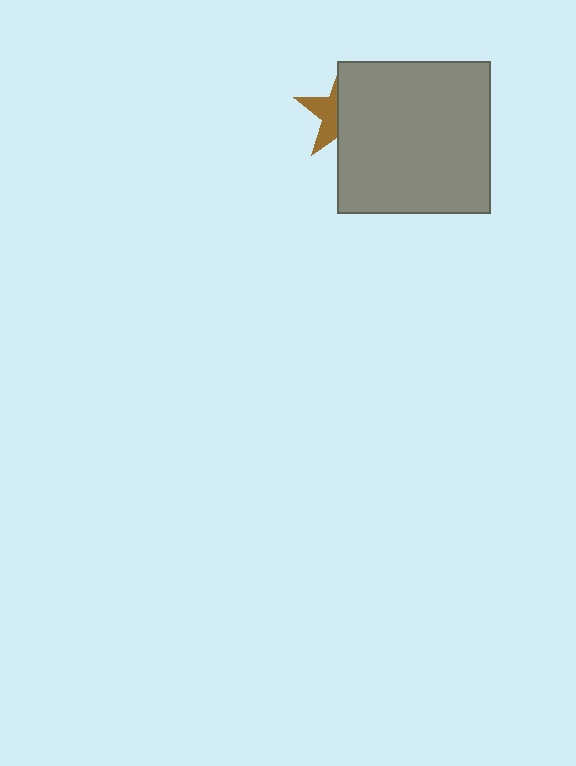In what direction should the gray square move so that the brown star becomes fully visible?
The gray square should move right. That is the shortest direction to clear the overlap and leave the brown star fully visible.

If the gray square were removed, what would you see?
You would see the complete brown star.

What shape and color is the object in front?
The object in front is a gray square.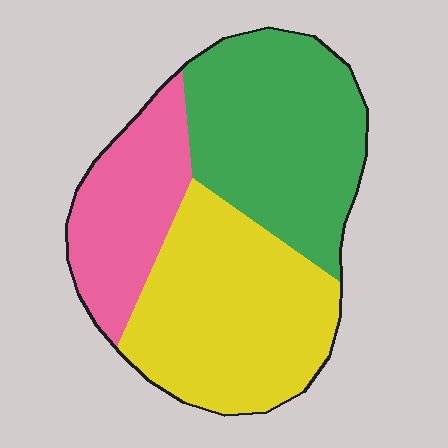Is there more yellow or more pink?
Yellow.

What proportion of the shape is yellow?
Yellow takes up about two fifths (2/5) of the shape.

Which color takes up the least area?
Pink, at roughly 20%.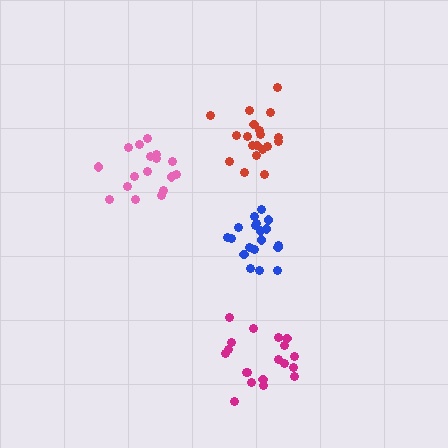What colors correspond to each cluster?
The clusters are colored: magenta, blue, red, pink.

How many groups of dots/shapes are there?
There are 4 groups.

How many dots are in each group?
Group 1: 19 dots, Group 2: 19 dots, Group 3: 19 dots, Group 4: 17 dots (74 total).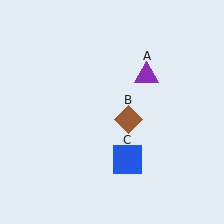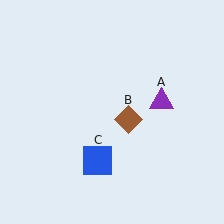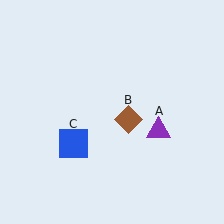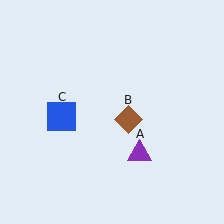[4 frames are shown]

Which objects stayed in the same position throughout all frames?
Brown diamond (object B) remained stationary.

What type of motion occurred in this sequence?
The purple triangle (object A), blue square (object C) rotated clockwise around the center of the scene.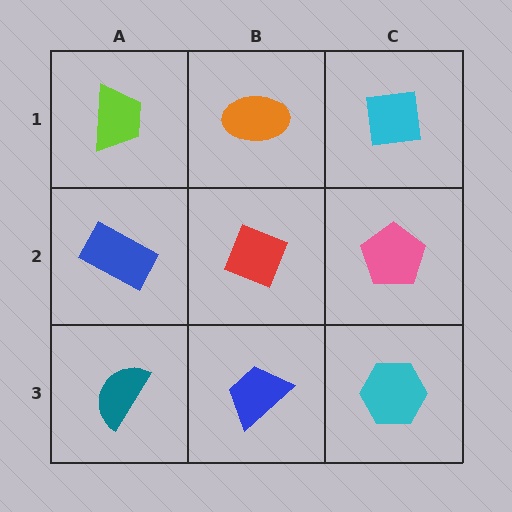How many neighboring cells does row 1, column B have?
3.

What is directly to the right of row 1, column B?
A cyan square.